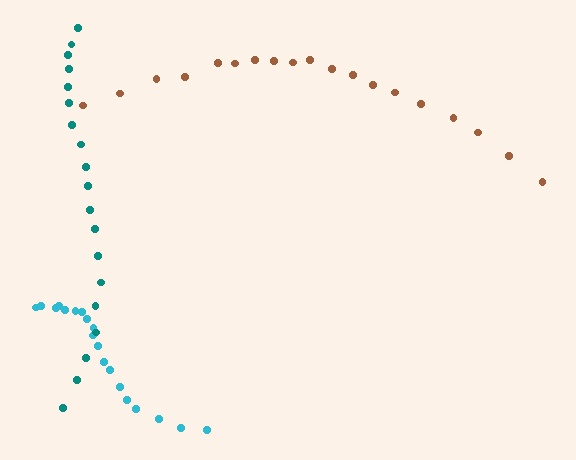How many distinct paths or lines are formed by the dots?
There are 3 distinct paths.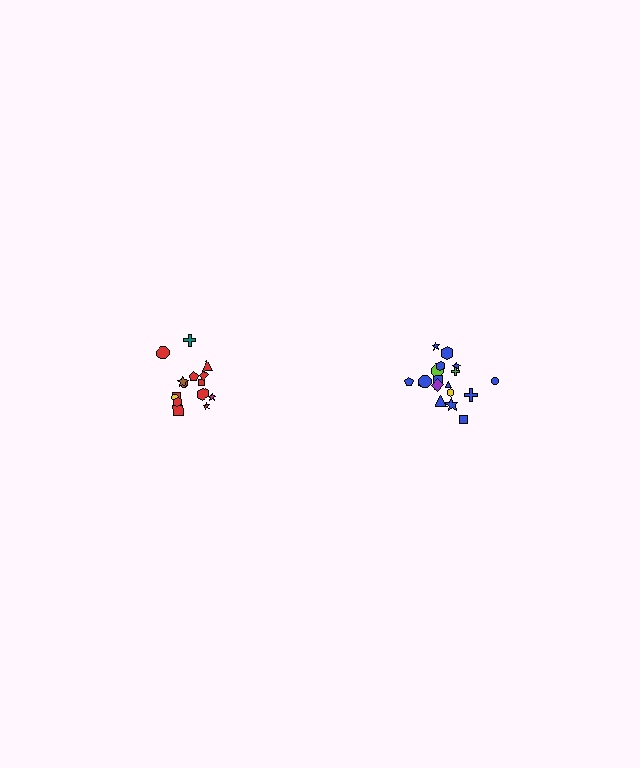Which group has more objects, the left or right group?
The right group.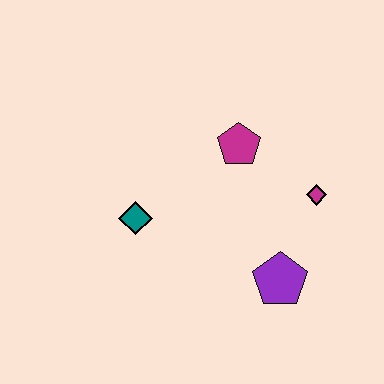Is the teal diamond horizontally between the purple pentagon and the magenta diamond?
No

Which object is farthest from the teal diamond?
The magenta diamond is farthest from the teal diamond.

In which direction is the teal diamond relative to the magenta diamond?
The teal diamond is to the left of the magenta diamond.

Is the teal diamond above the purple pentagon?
Yes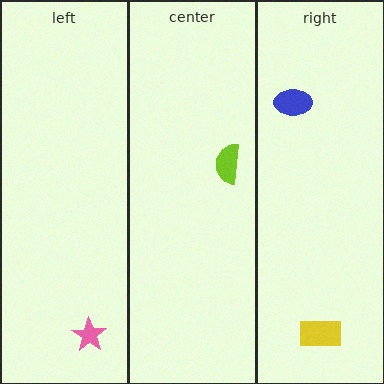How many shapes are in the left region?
1.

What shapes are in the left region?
The pink star.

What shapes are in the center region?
The lime semicircle.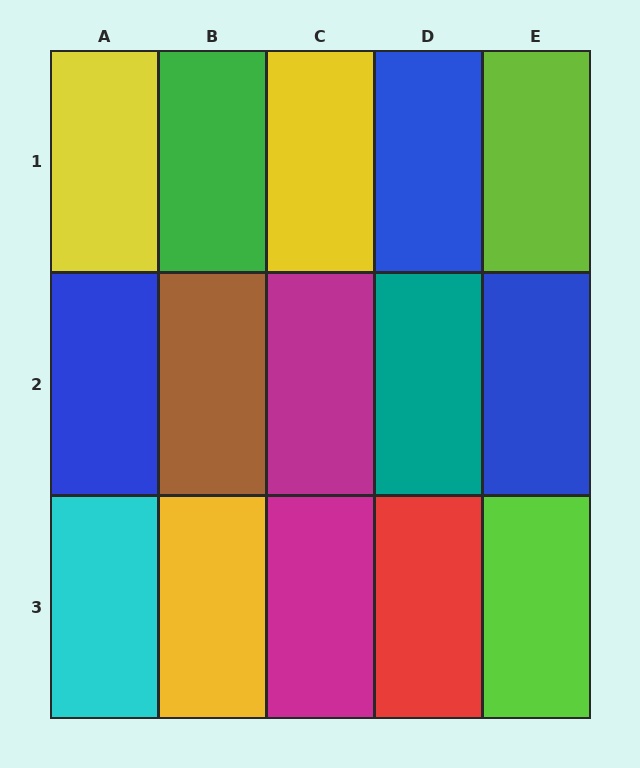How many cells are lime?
2 cells are lime.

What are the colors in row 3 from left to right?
Cyan, yellow, magenta, red, lime.